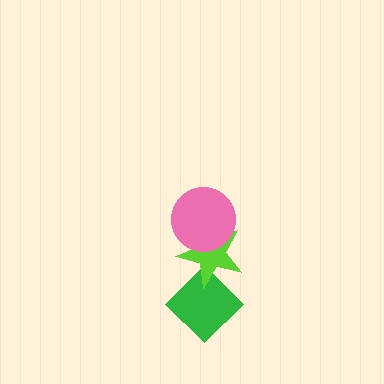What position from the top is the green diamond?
The green diamond is 3rd from the top.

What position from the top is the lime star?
The lime star is 2nd from the top.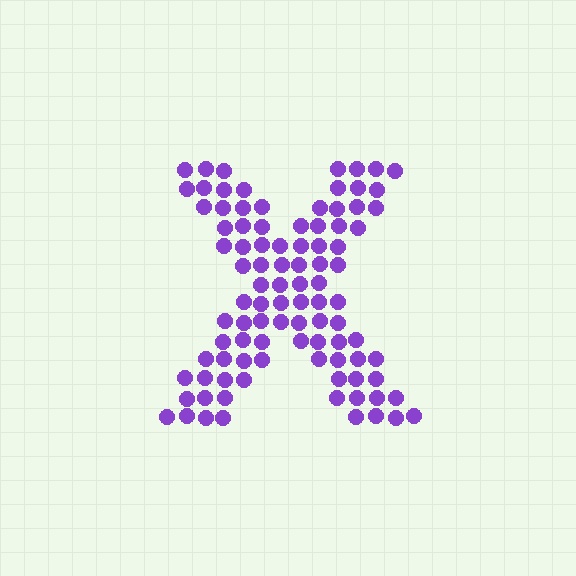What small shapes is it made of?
It is made of small circles.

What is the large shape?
The large shape is the letter X.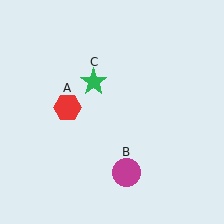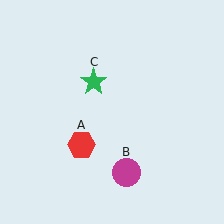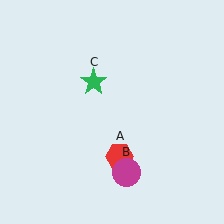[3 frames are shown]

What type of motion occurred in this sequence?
The red hexagon (object A) rotated counterclockwise around the center of the scene.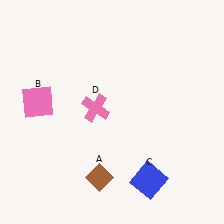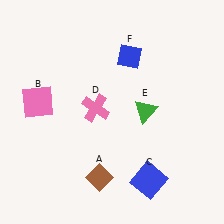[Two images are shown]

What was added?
A green triangle (E), a blue diamond (F) were added in Image 2.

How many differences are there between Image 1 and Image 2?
There are 2 differences between the two images.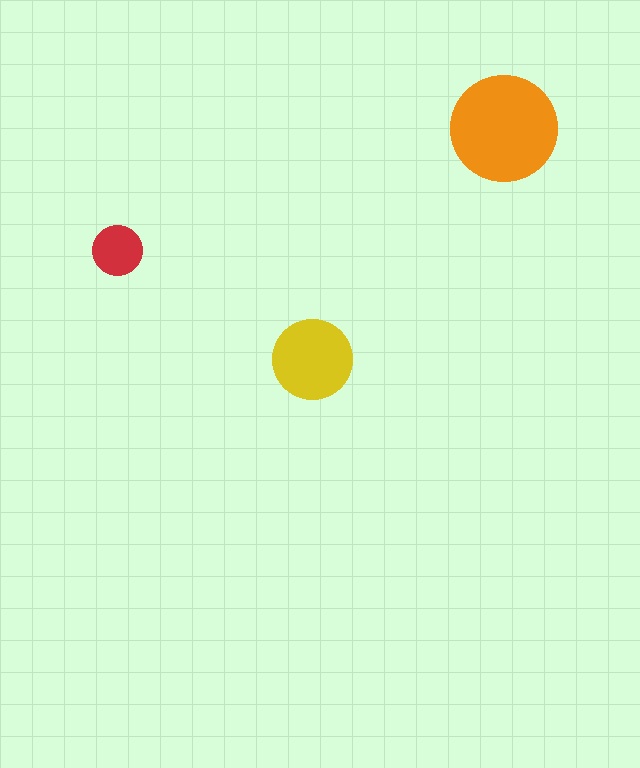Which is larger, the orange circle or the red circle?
The orange one.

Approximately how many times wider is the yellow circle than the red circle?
About 1.5 times wider.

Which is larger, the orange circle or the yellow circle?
The orange one.